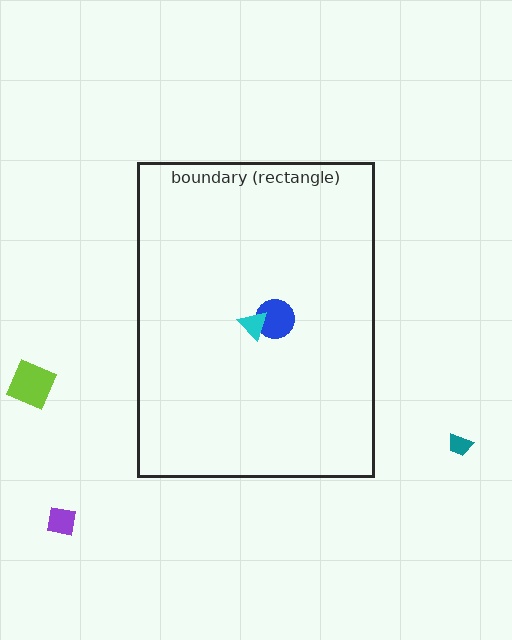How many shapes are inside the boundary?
2 inside, 3 outside.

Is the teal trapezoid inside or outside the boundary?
Outside.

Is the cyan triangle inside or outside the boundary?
Inside.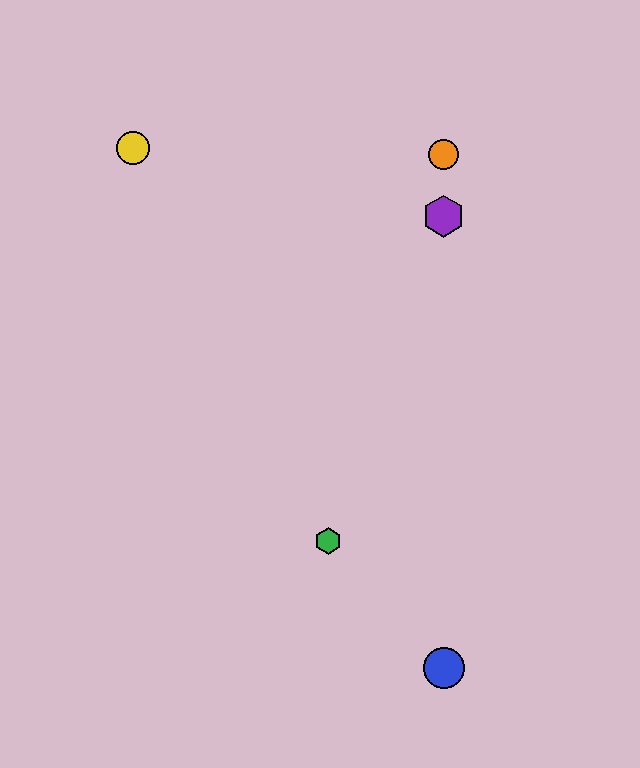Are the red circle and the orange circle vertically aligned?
Yes, both are at x≈444.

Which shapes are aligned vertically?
The red circle, the blue circle, the purple hexagon, the orange circle are aligned vertically.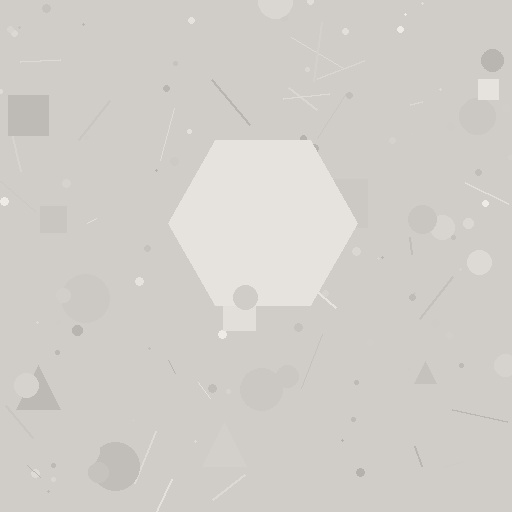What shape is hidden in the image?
A hexagon is hidden in the image.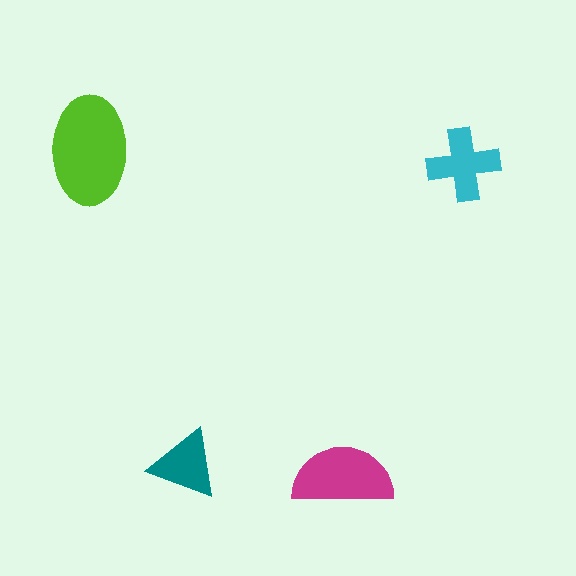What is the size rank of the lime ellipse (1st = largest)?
1st.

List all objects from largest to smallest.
The lime ellipse, the magenta semicircle, the cyan cross, the teal triangle.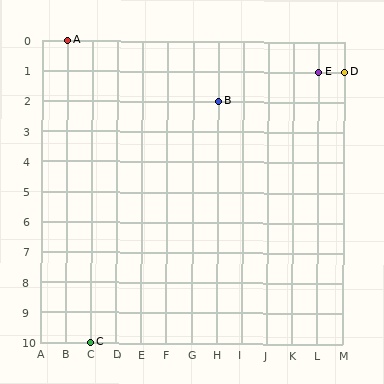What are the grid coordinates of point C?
Point C is at grid coordinates (C, 10).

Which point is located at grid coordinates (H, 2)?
Point B is at (H, 2).